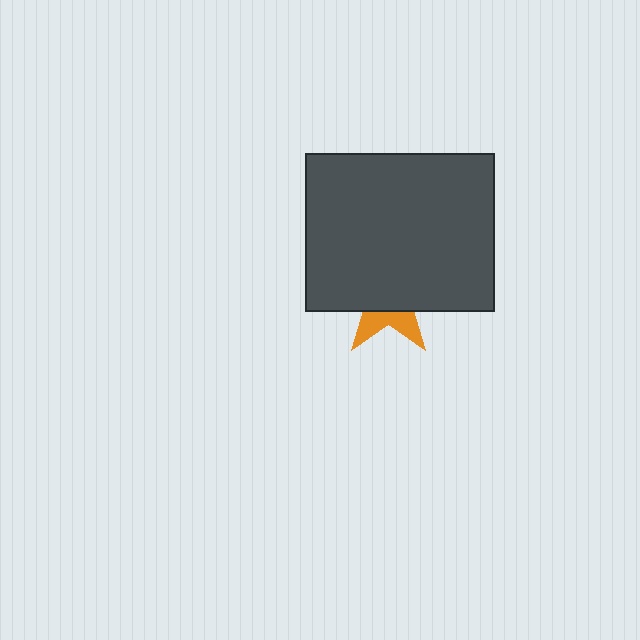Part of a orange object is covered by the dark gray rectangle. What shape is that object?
It is a star.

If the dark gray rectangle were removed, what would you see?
You would see the complete orange star.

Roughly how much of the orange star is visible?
A small part of it is visible (roughly 32%).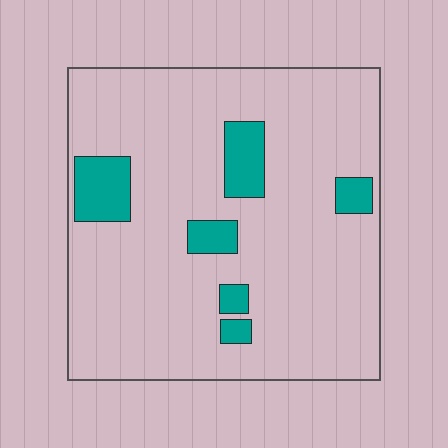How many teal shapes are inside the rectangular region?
6.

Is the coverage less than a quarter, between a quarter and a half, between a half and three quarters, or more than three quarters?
Less than a quarter.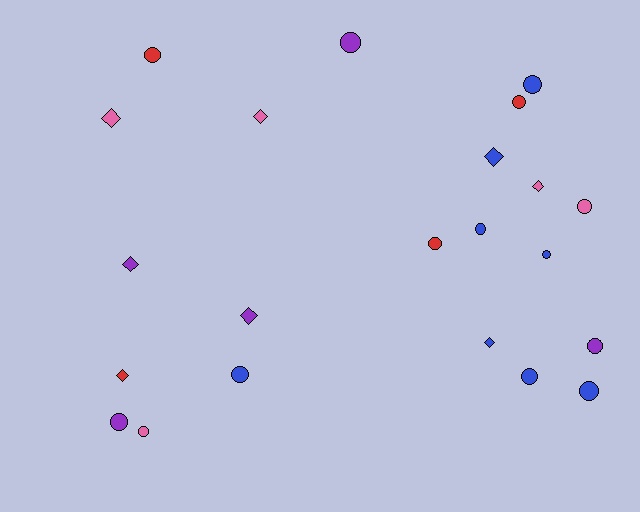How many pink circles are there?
There are 2 pink circles.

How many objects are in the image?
There are 22 objects.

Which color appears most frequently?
Blue, with 8 objects.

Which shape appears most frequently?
Circle, with 14 objects.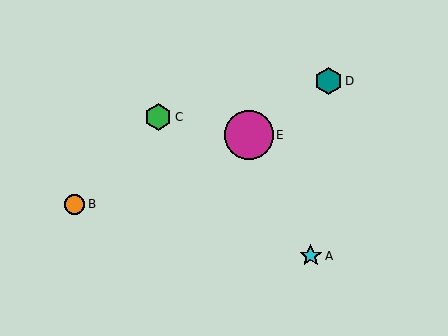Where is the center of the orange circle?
The center of the orange circle is at (75, 204).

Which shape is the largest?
The magenta circle (labeled E) is the largest.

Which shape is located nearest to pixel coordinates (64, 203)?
The orange circle (labeled B) at (75, 204) is nearest to that location.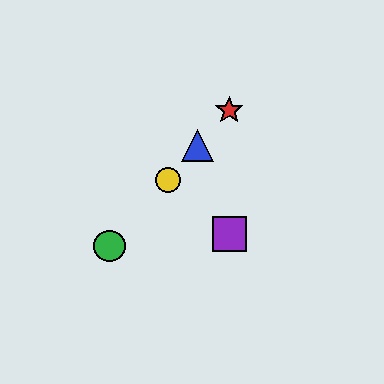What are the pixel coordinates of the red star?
The red star is at (229, 110).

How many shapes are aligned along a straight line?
4 shapes (the red star, the blue triangle, the green circle, the yellow circle) are aligned along a straight line.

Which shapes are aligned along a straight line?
The red star, the blue triangle, the green circle, the yellow circle are aligned along a straight line.